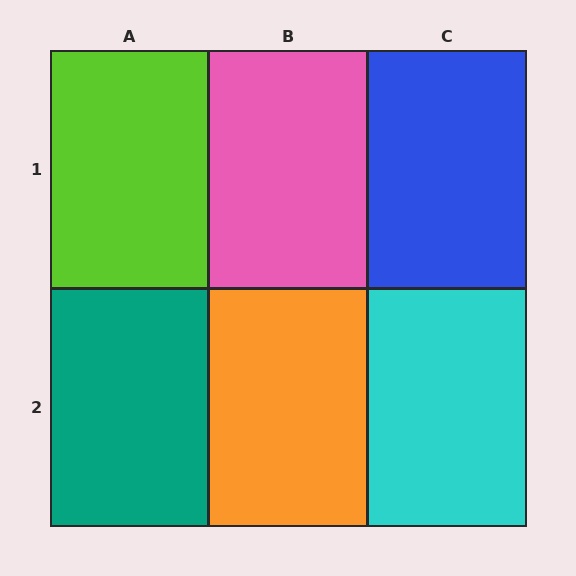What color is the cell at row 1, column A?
Lime.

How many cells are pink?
1 cell is pink.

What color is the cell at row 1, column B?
Pink.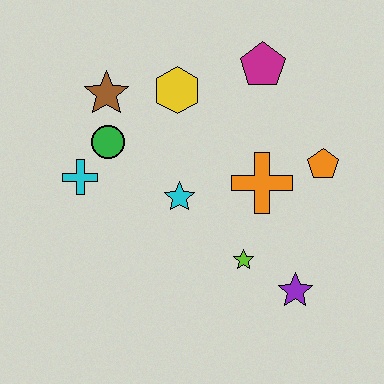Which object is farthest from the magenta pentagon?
The purple star is farthest from the magenta pentagon.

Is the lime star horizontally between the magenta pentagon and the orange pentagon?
No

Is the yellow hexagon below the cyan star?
No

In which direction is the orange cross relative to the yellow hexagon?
The orange cross is below the yellow hexagon.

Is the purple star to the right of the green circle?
Yes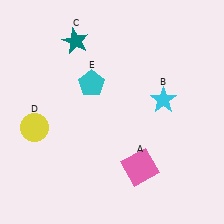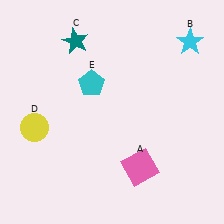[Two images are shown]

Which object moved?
The cyan star (B) moved up.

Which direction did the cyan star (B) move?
The cyan star (B) moved up.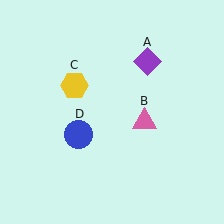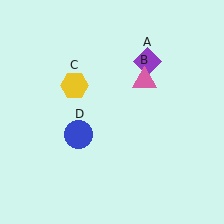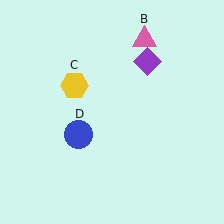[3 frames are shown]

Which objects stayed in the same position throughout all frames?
Purple diamond (object A) and yellow hexagon (object C) and blue circle (object D) remained stationary.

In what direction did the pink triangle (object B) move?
The pink triangle (object B) moved up.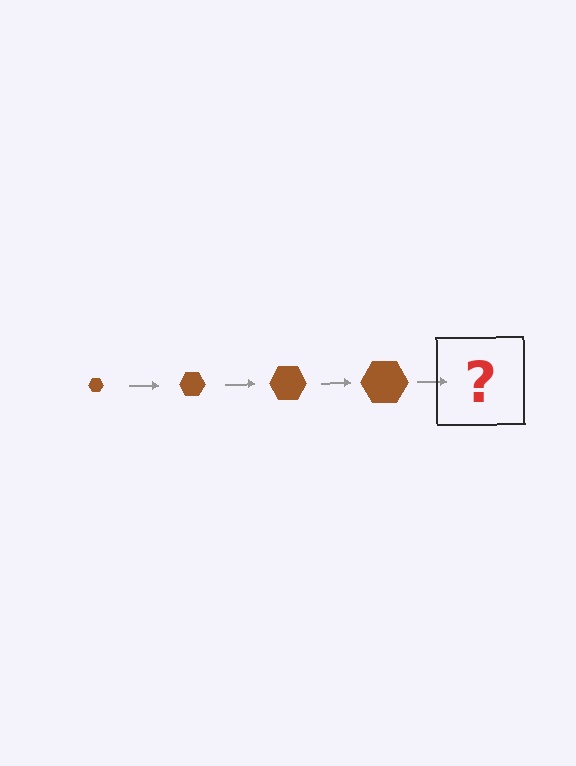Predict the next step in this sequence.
The next step is a brown hexagon, larger than the previous one.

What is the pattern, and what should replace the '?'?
The pattern is that the hexagon gets progressively larger each step. The '?' should be a brown hexagon, larger than the previous one.